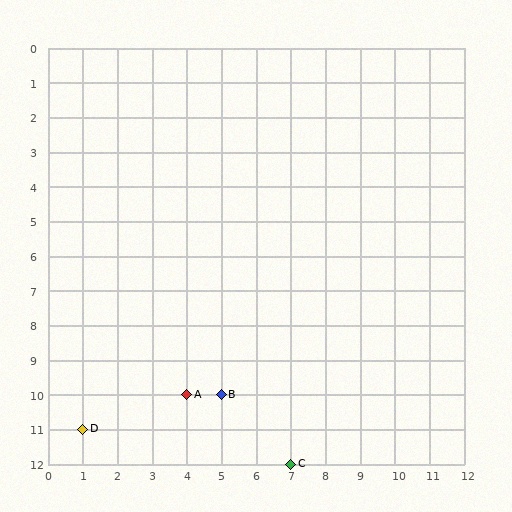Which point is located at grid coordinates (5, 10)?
Point B is at (5, 10).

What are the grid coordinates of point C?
Point C is at grid coordinates (7, 12).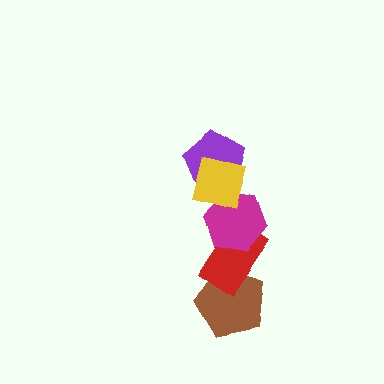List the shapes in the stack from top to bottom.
From top to bottom: the yellow square, the purple pentagon, the magenta hexagon, the red rectangle, the brown pentagon.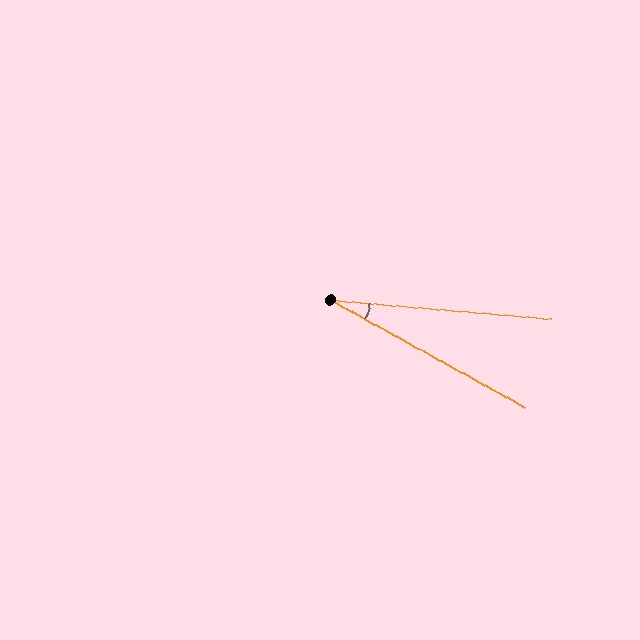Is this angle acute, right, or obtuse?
It is acute.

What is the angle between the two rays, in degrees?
Approximately 24 degrees.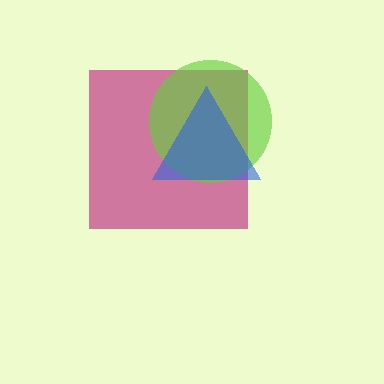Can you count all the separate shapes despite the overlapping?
Yes, there are 3 separate shapes.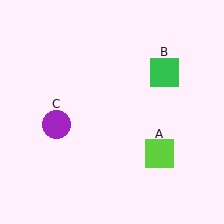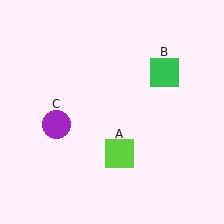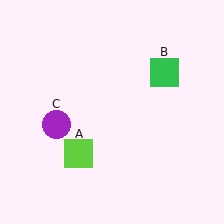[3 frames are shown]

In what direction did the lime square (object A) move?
The lime square (object A) moved left.